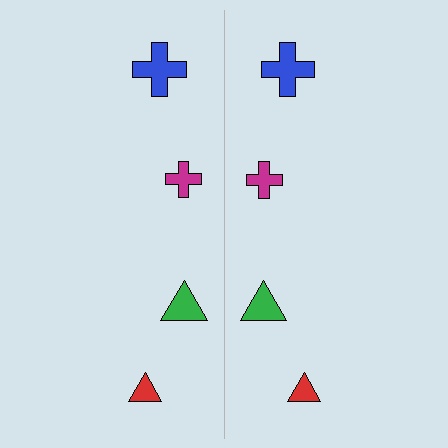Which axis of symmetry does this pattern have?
The pattern has a vertical axis of symmetry running through the center of the image.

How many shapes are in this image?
There are 8 shapes in this image.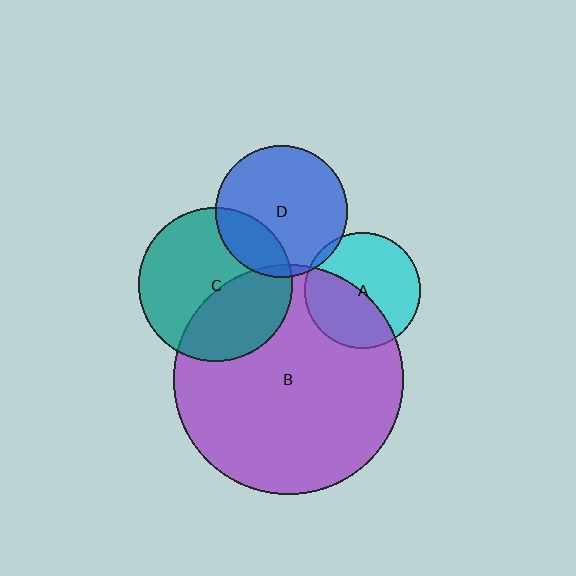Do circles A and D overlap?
Yes.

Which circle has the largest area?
Circle B (purple).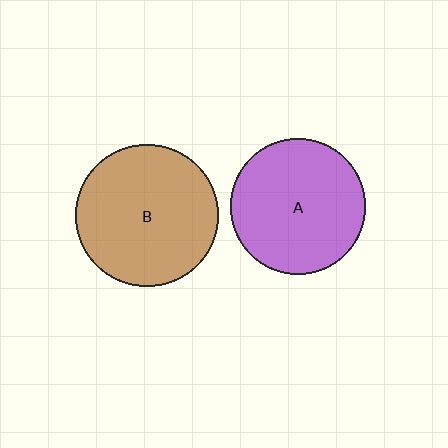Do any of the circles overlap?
No, none of the circles overlap.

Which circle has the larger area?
Circle B (brown).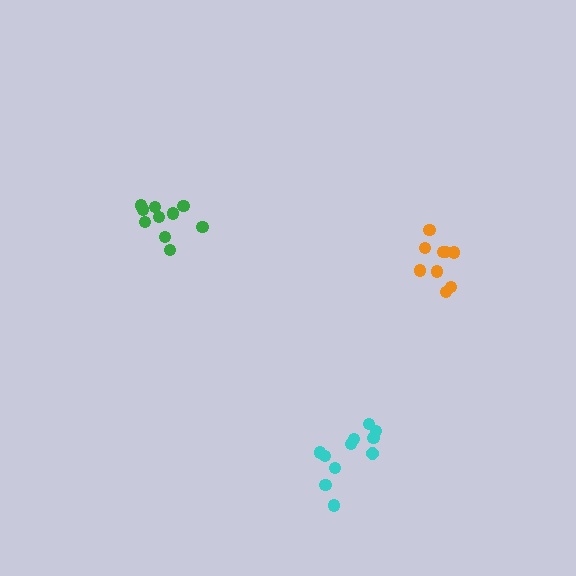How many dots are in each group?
Group 1: 10 dots, Group 2: 11 dots, Group 3: 9 dots (30 total).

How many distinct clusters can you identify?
There are 3 distinct clusters.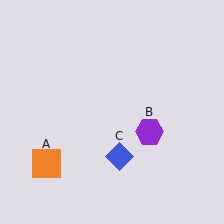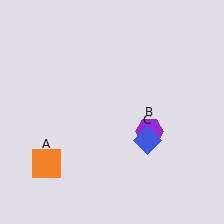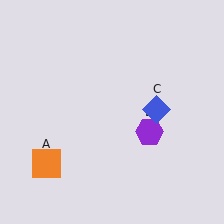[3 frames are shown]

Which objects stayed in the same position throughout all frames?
Orange square (object A) and purple hexagon (object B) remained stationary.